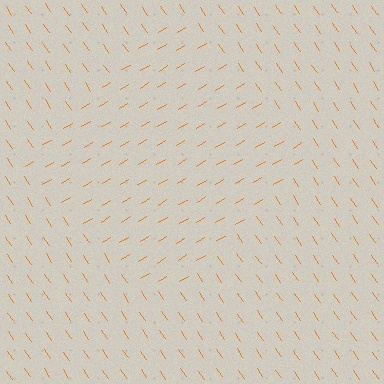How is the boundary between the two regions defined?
The boundary is defined purely by a change in line orientation (approximately 87 degrees difference). All lines are the same color and thickness.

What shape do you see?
I see a diamond.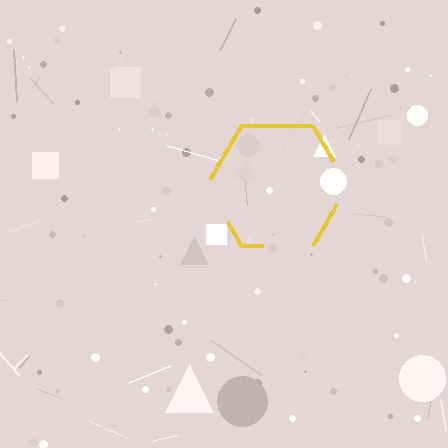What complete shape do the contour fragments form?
The contour fragments form a hexagon.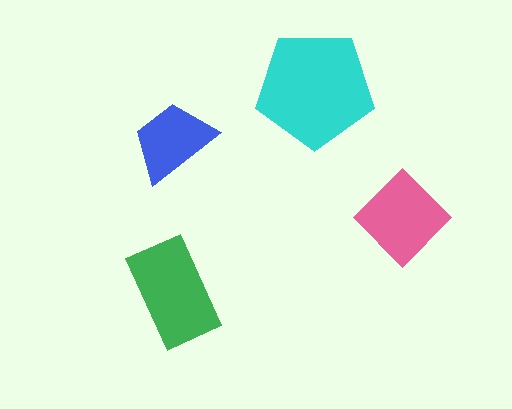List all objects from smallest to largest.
The blue trapezoid, the pink diamond, the green rectangle, the cyan pentagon.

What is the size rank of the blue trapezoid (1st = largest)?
4th.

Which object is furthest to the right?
The pink diamond is rightmost.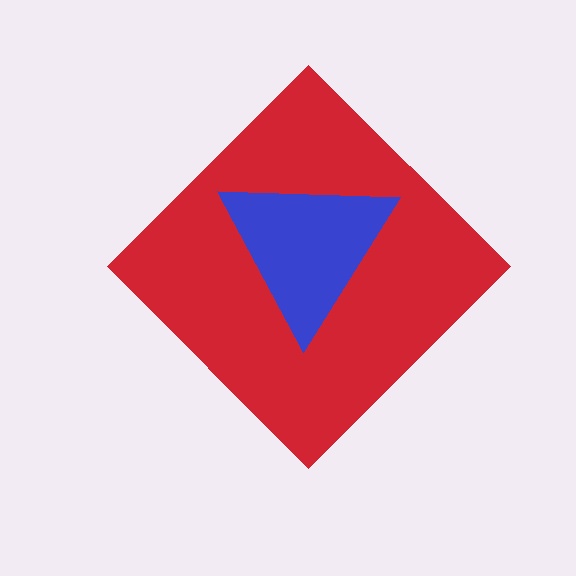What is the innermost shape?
The blue triangle.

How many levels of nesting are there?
2.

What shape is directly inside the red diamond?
The blue triangle.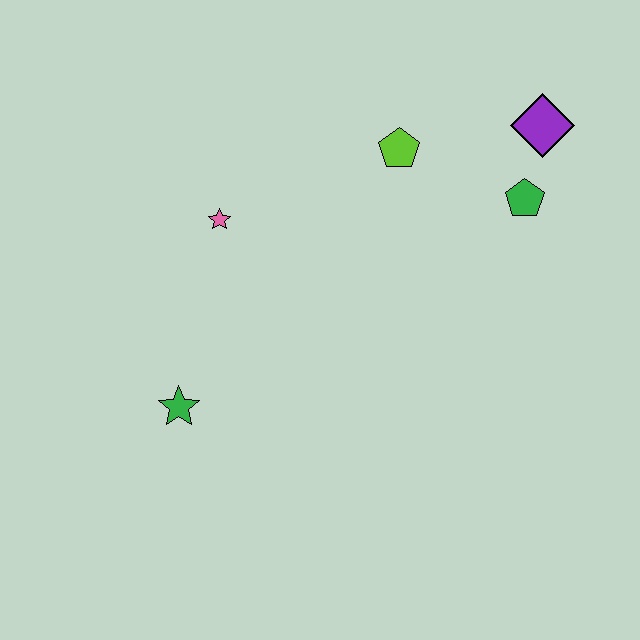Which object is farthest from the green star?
The purple diamond is farthest from the green star.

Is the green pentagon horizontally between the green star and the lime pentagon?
No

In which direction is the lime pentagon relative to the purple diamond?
The lime pentagon is to the left of the purple diamond.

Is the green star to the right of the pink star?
No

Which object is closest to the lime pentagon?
The green pentagon is closest to the lime pentagon.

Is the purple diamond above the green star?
Yes